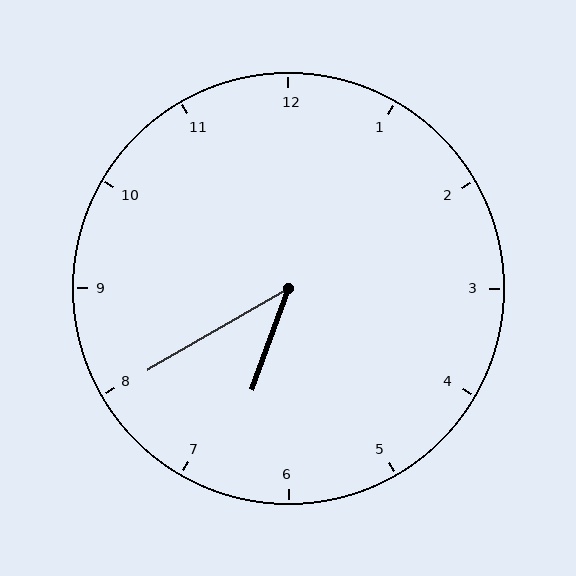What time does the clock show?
6:40.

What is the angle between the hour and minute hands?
Approximately 40 degrees.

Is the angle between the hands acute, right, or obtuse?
It is acute.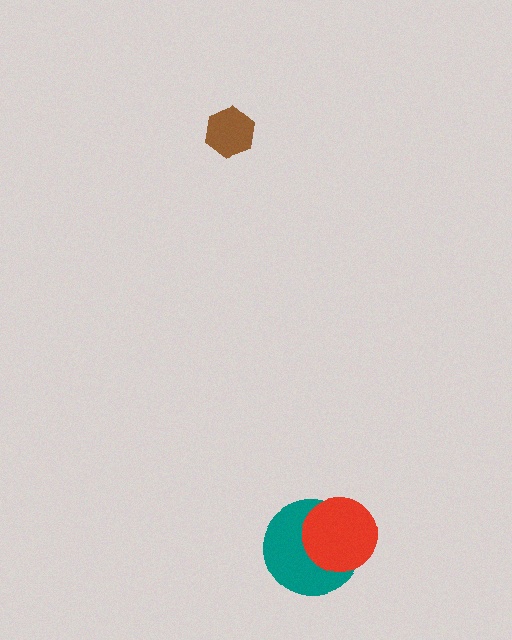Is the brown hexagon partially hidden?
No, no other shape covers it.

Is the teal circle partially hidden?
Yes, it is partially covered by another shape.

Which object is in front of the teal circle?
The red circle is in front of the teal circle.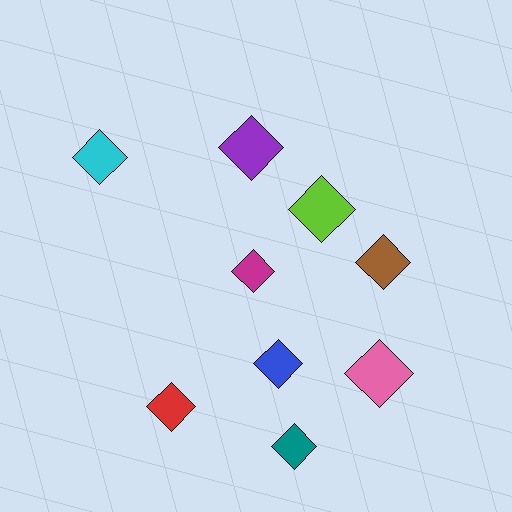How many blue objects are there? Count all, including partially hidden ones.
There is 1 blue object.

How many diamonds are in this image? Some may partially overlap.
There are 9 diamonds.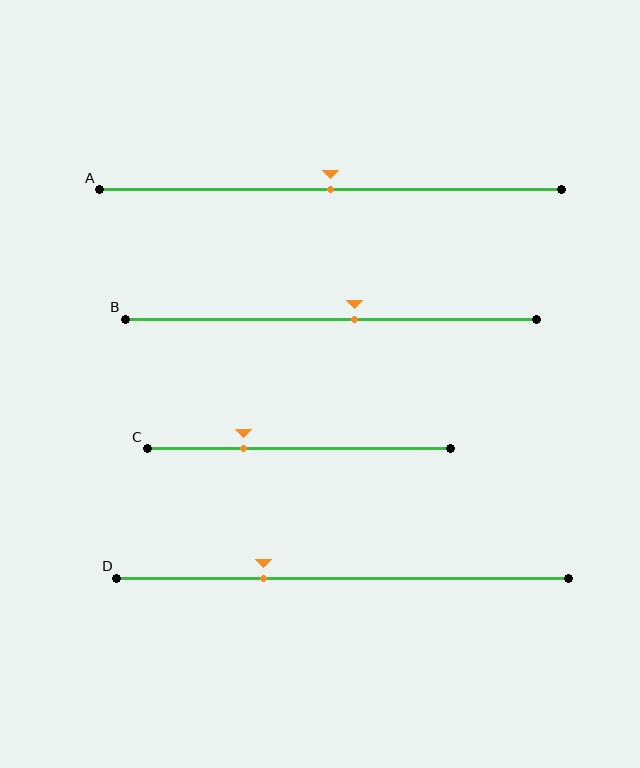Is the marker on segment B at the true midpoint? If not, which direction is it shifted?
No, the marker on segment B is shifted to the right by about 6% of the segment length.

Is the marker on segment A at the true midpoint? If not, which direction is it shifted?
Yes, the marker on segment A is at the true midpoint.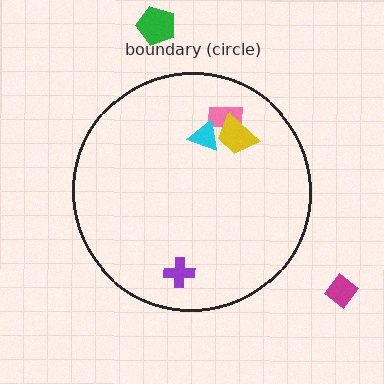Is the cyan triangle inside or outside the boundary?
Inside.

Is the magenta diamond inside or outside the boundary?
Outside.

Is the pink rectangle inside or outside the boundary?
Inside.